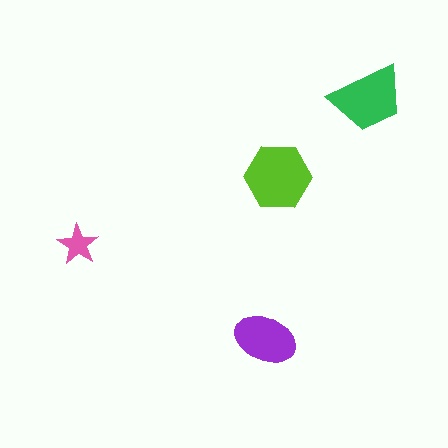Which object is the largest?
The lime hexagon.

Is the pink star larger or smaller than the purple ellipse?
Smaller.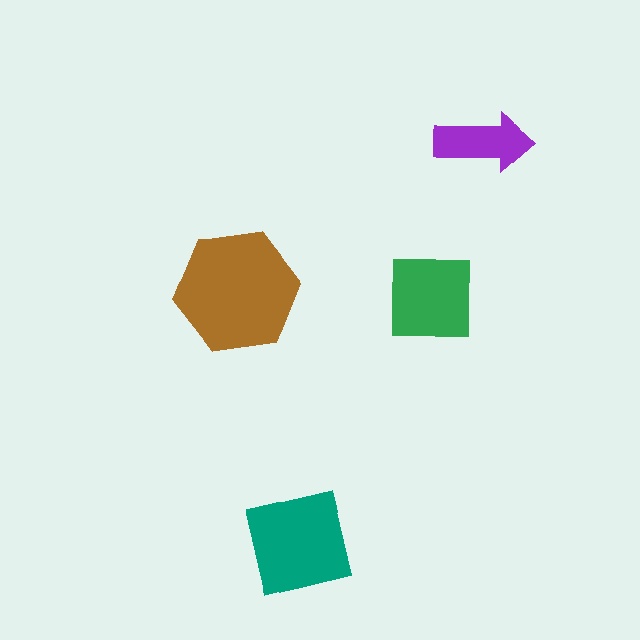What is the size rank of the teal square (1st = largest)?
2nd.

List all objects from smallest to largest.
The purple arrow, the green square, the teal square, the brown hexagon.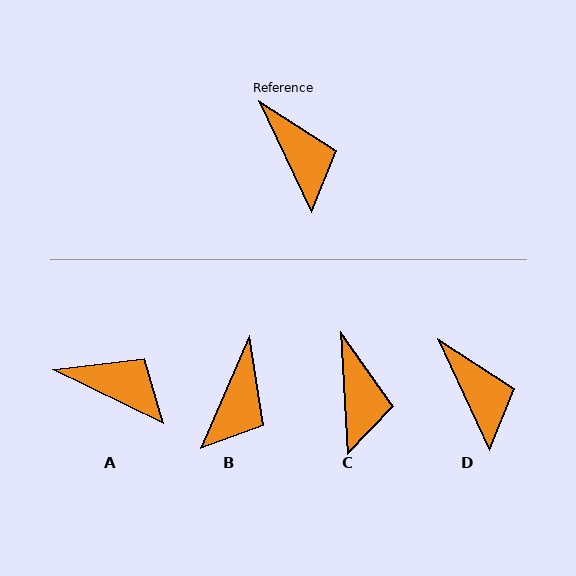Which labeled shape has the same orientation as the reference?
D.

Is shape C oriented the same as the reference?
No, it is off by about 22 degrees.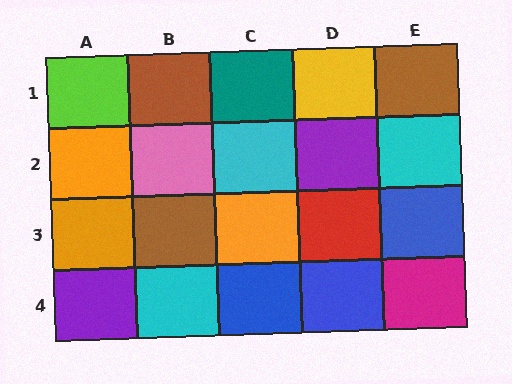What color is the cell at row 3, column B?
Brown.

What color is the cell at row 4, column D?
Blue.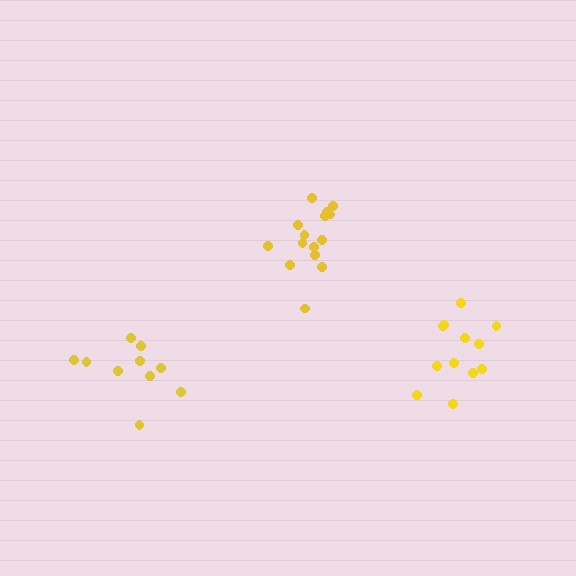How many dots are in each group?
Group 1: 15 dots, Group 2: 10 dots, Group 3: 12 dots (37 total).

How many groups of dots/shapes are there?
There are 3 groups.